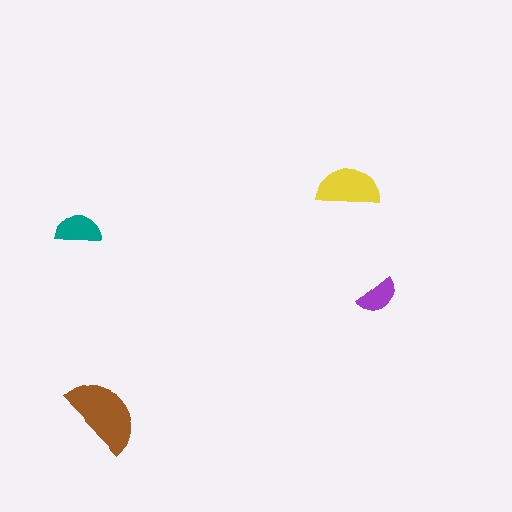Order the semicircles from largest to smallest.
the brown one, the yellow one, the teal one, the purple one.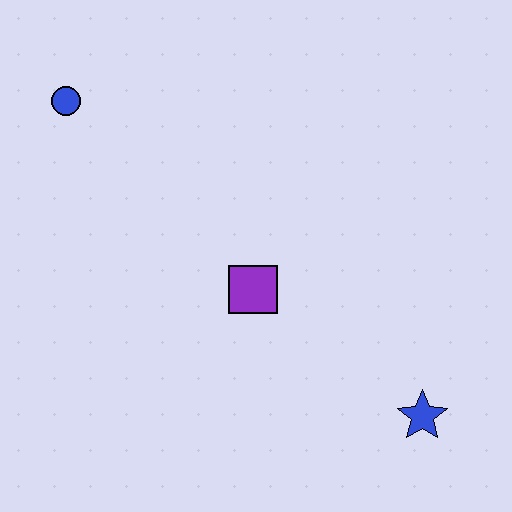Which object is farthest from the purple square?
The blue circle is farthest from the purple square.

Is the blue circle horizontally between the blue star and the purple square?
No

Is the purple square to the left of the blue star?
Yes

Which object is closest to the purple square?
The blue star is closest to the purple square.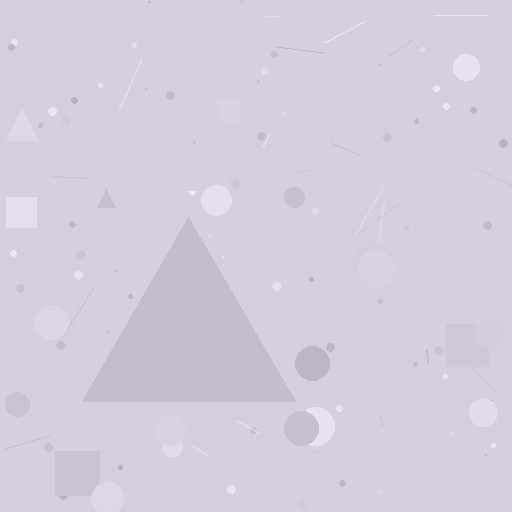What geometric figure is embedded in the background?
A triangle is embedded in the background.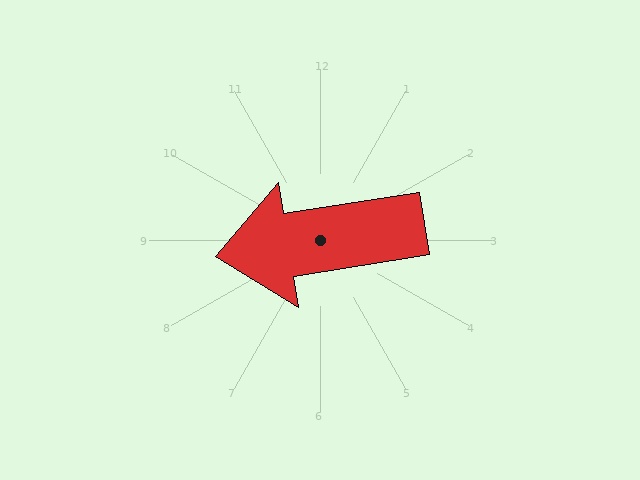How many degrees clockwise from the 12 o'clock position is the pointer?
Approximately 261 degrees.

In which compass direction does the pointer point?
West.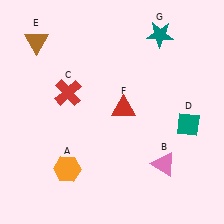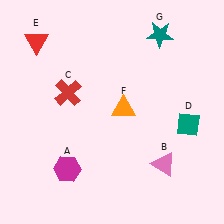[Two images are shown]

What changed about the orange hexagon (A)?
In Image 1, A is orange. In Image 2, it changed to magenta.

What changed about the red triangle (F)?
In Image 1, F is red. In Image 2, it changed to orange.